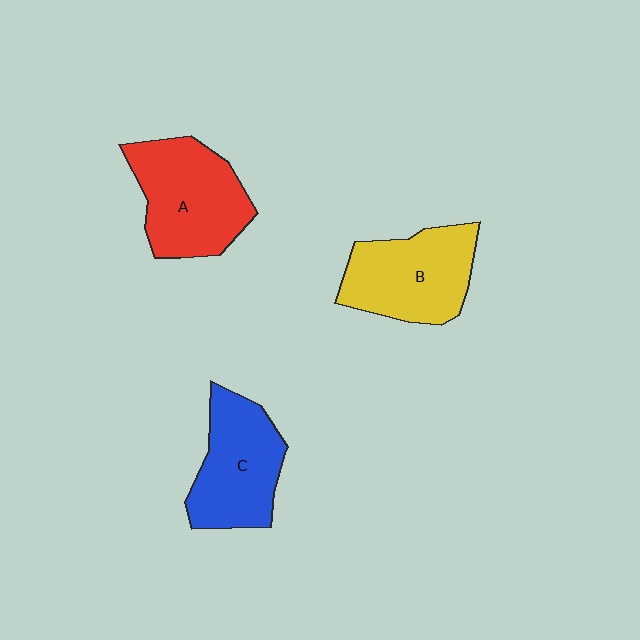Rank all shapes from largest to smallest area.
From largest to smallest: A (red), B (yellow), C (blue).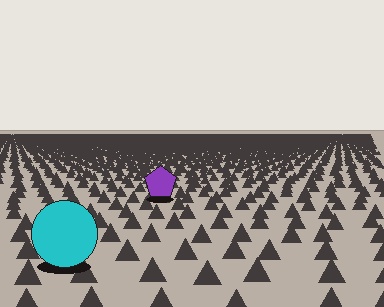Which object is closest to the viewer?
The cyan circle is closest. The texture marks near it are larger and more spread out.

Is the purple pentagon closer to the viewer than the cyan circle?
No. The cyan circle is closer — you can tell from the texture gradient: the ground texture is coarser near it.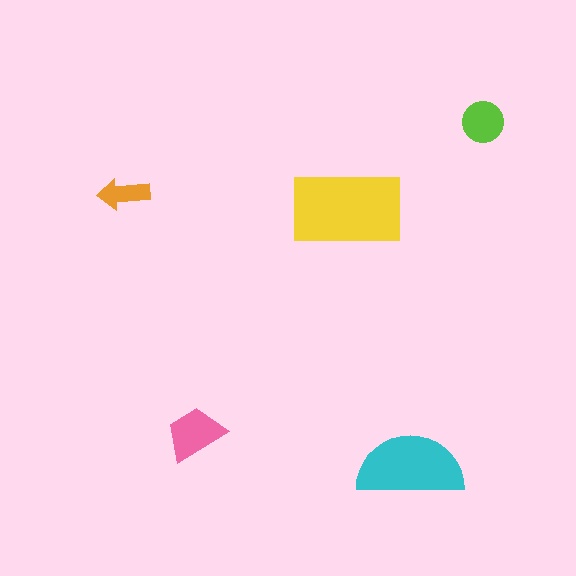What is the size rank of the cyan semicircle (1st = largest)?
2nd.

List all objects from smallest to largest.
The orange arrow, the lime circle, the pink trapezoid, the cyan semicircle, the yellow rectangle.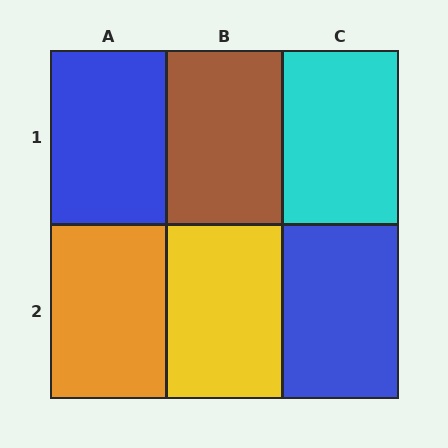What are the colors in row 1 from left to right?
Blue, brown, cyan.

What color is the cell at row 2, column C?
Blue.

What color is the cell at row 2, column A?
Orange.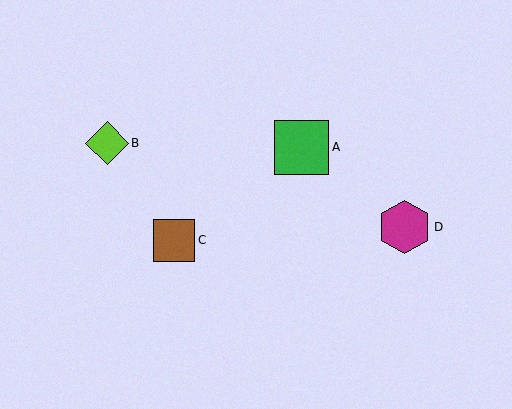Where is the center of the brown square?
The center of the brown square is at (174, 240).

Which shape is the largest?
The green square (labeled A) is the largest.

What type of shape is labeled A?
Shape A is a green square.